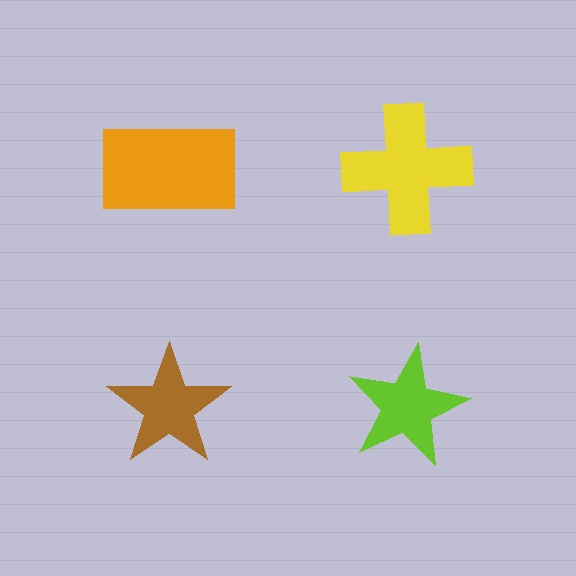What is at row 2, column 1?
A brown star.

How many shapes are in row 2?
2 shapes.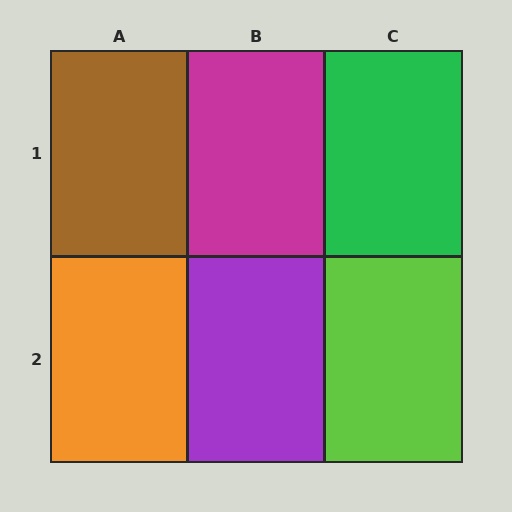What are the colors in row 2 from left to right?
Orange, purple, lime.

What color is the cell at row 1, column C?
Green.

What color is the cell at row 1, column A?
Brown.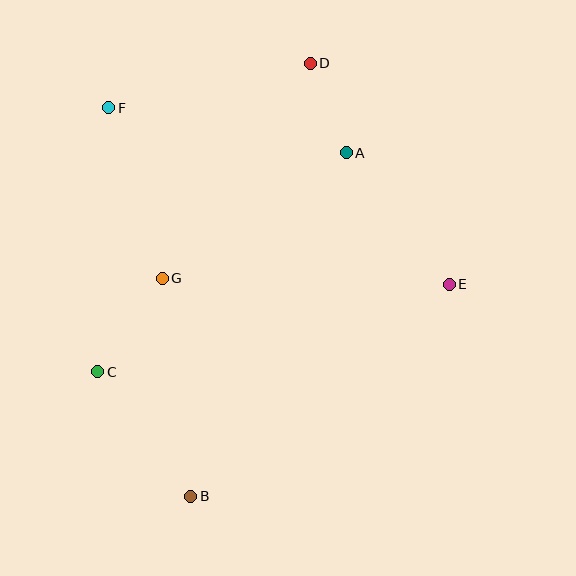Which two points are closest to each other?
Points A and D are closest to each other.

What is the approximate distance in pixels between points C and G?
The distance between C and G is approximately 114 pixels.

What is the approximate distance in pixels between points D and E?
The distance between D and E is approximately 261 pixels.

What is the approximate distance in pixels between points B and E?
The distance between B and E is approximately 334 pixels.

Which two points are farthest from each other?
Points B and D are farthest from each other.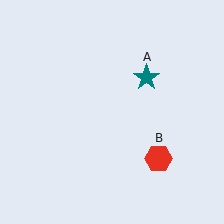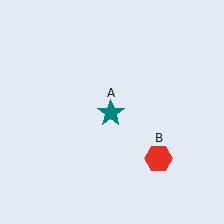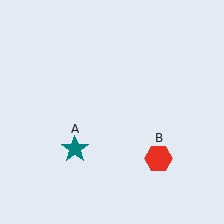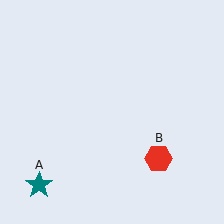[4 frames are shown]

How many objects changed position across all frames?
1 object changed position: teal star (object A).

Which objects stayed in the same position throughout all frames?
Red hexagon (object B) remained stationary.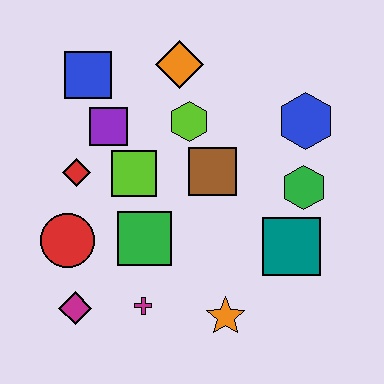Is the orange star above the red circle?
No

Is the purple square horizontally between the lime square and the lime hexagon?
No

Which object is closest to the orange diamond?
The lime hexagon is closest to the orange diamond.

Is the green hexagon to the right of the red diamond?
Yes